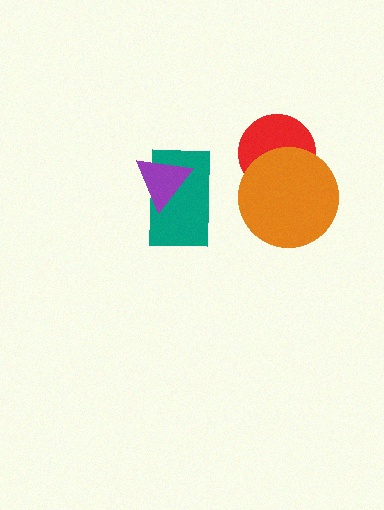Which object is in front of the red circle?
The orange circle is in front of the red circle.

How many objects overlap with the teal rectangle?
1 object overlaps with the teal rectangle.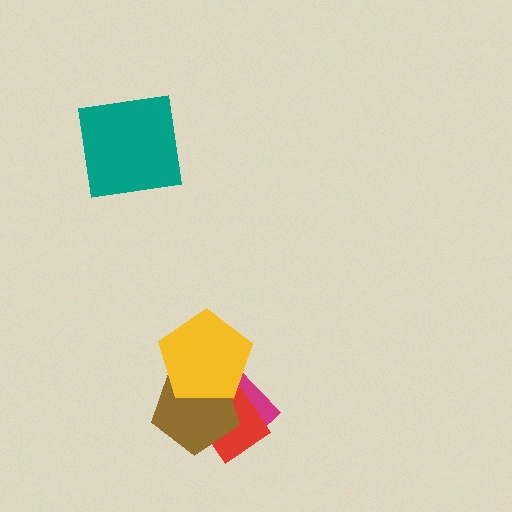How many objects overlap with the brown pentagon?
3 objects overlap with the brown pentagon.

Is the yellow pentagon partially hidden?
No, no other shape covers it.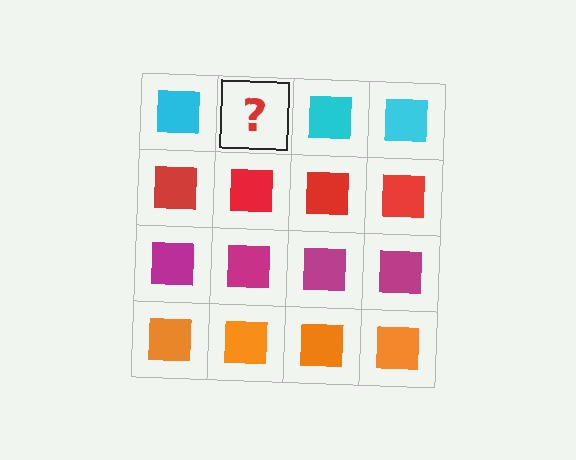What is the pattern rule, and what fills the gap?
The rule is that each row has a consistent color. The gap should be filled with a cyan square.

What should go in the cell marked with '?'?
The missing cell should contain a cyan square.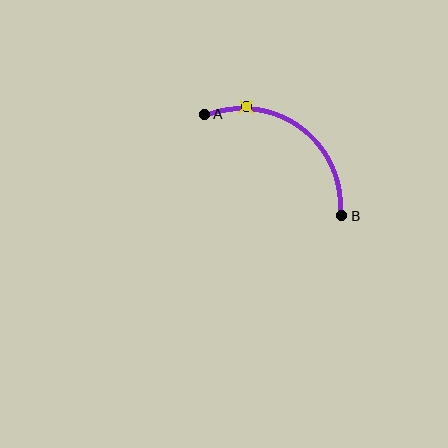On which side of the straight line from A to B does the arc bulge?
The arc bulges above and to the right of the straight line connecting A and B.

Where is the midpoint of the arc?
The arc midpoint is the point on the curve farthest from the straight line joining A and B. It sits above and to the right of that line.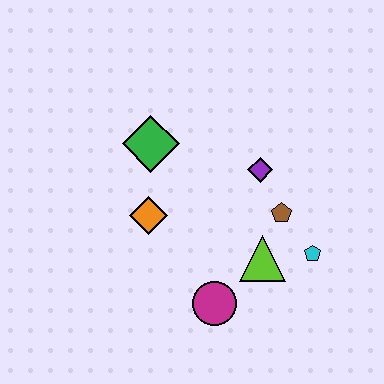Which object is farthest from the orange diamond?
The cyan pentagon is farthest from the orange diamond.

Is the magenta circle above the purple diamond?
No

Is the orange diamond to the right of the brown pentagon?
No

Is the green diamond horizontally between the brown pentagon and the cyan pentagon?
No